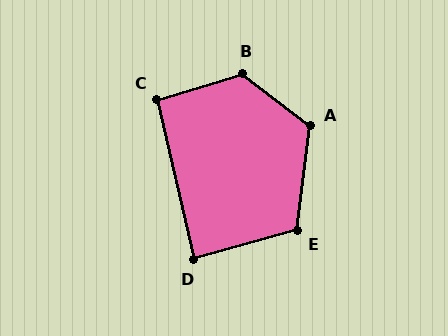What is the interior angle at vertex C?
Approximately 94 degrees (approximately right).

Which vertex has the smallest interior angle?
D, at approximately 88 degrees.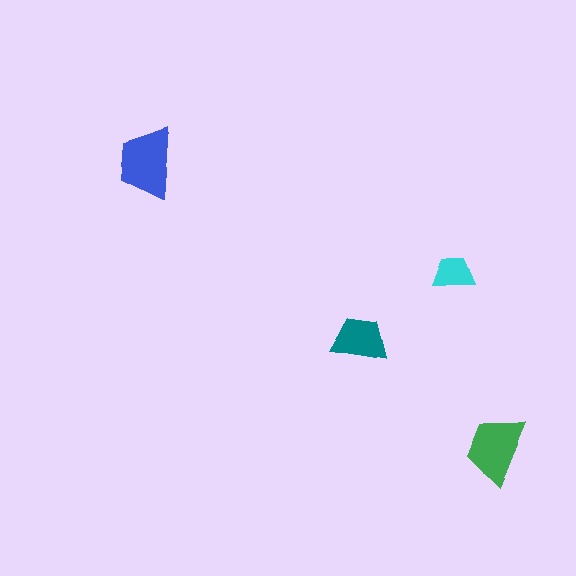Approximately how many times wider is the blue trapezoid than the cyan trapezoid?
About 1.5 times wider.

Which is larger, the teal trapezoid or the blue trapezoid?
The blue one.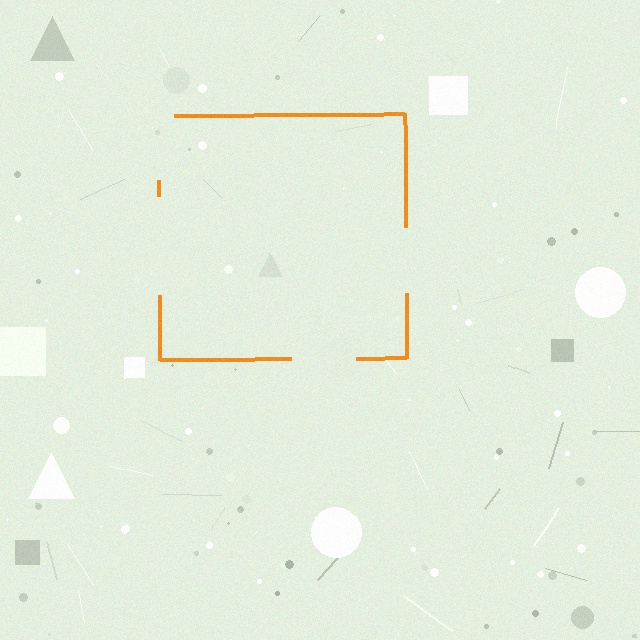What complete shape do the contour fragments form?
The contour fragments form a square.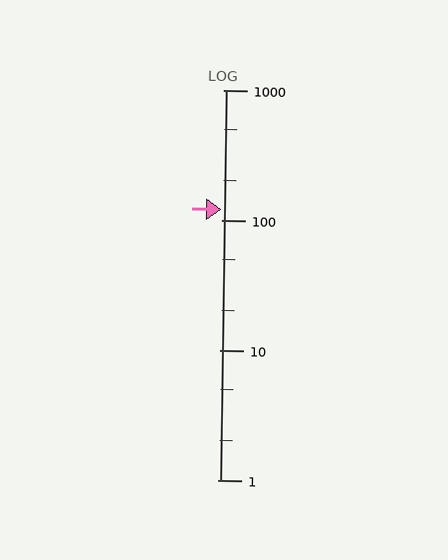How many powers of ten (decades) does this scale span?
The scale spans 3 decades, from 1 to 1000.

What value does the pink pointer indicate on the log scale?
The pointer indicates approximately 120.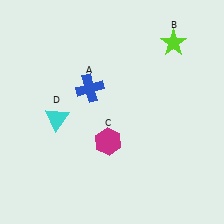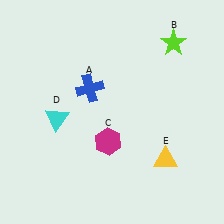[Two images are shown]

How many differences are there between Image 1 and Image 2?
There is 1 difference between the two images.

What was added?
A yellow triangle (E) was added in Image 2.